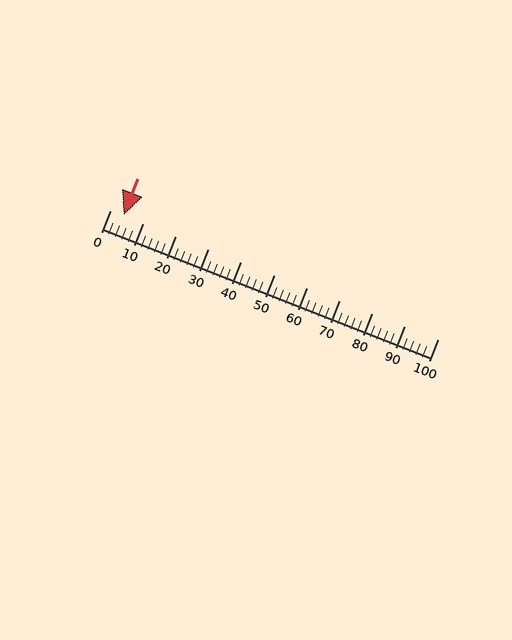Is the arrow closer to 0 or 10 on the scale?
The arrow is closer to 0.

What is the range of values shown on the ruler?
The ruler shows values from 0 to 100.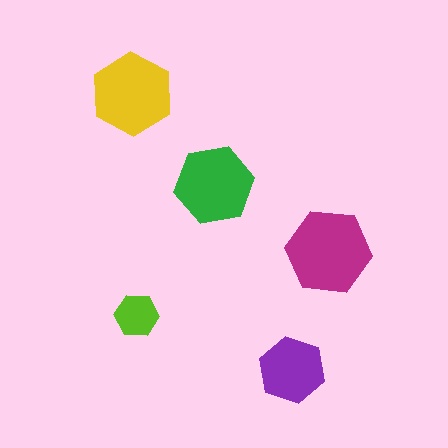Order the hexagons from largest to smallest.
the magenta one, the yellow one, the green one, the purple one, the lime one.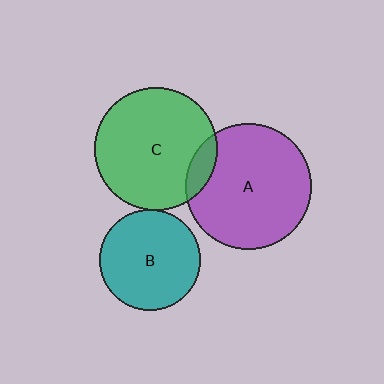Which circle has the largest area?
Circle A (purple).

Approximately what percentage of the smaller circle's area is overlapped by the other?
Approximately 10%.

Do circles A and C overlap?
Yes.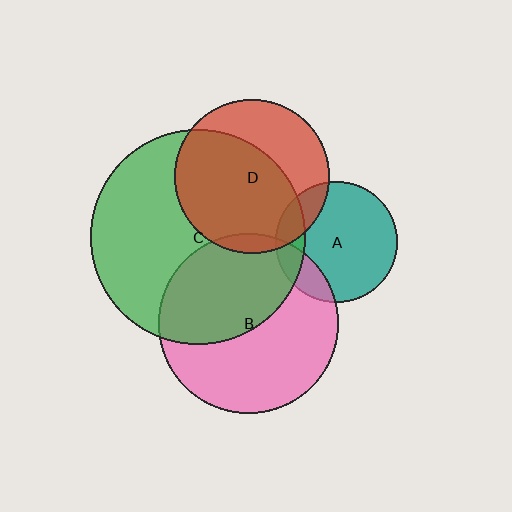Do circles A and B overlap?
Yes.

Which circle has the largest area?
Circle C (green).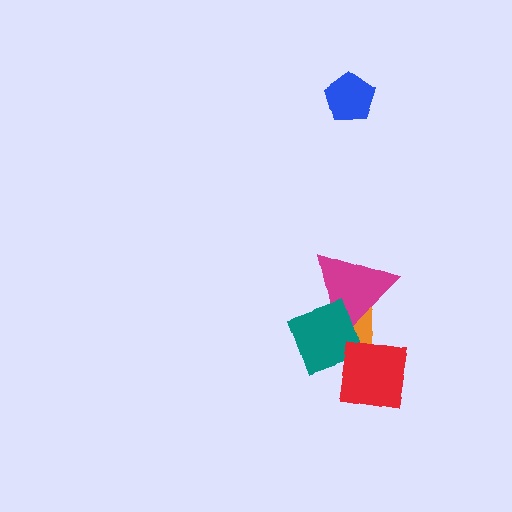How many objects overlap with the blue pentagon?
0 objects overlap with the blue pentagon.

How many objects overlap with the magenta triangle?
2 objects overlap with the magenta triangle.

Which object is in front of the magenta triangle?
The teal square is in front of the magenta triangle.